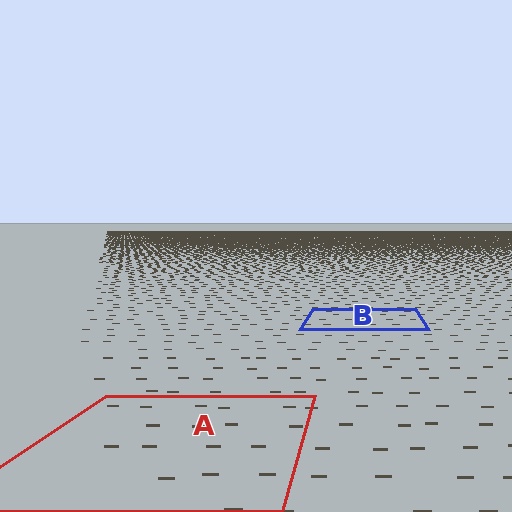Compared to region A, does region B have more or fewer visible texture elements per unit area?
Region B has more texture elements per unit area — they are packed more densely because it is farther away.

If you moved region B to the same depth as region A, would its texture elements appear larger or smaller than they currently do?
They would appear larger. At a closer depth, the same texture elements are projected at a bigger on-screen size.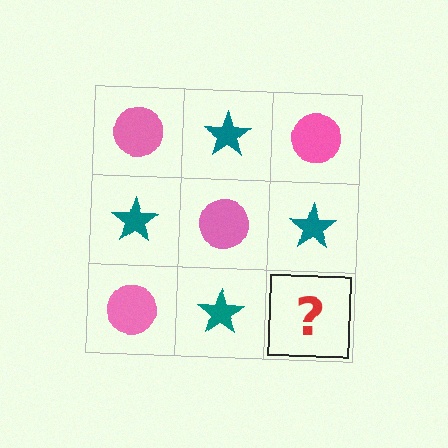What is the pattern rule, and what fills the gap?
The rule is that it alternates pink circle and teal star in a checkerboard pattern. The gap should be filled with a pink circle.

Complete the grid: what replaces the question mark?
The question mark should be replaced with a pink circle.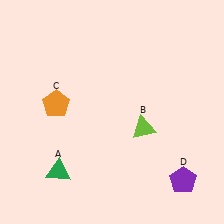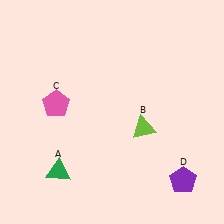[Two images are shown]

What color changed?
The pentagon (C) changed from orange in Image 1 to pink in Image 2.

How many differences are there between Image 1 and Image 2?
There is 1 difference between the two images.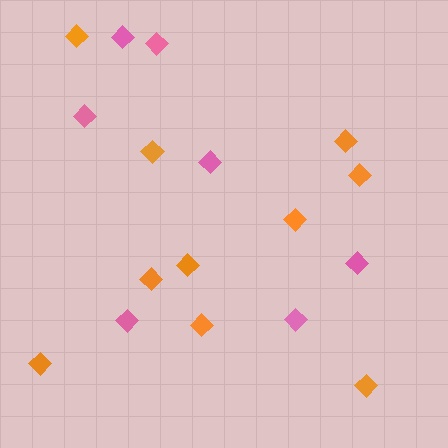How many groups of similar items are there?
There are 2 groups: one group of orange diamonds (10) and one group of pink diamonds (7).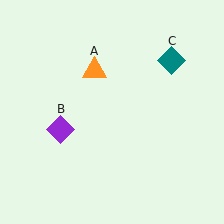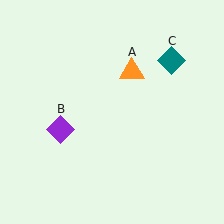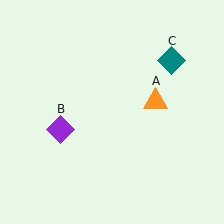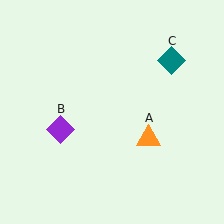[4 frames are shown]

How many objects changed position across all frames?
1 object changed position: orange triangle (object A).